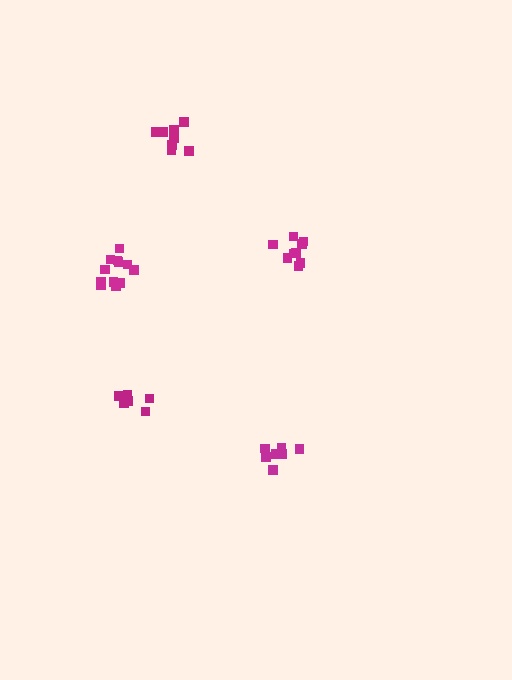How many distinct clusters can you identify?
There are 5 distinct clusters.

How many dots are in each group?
Group 1: 9 dots, Group 2: 8 dots, Group 3: 8 dots, Group 4: 12 dots, Group 5: 6 dots (43 total).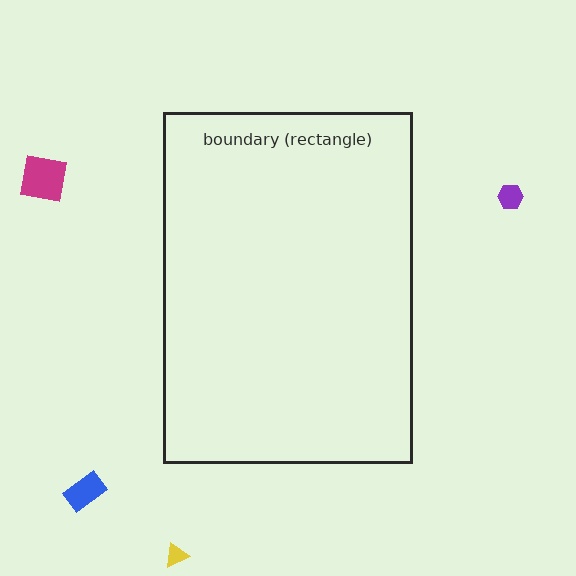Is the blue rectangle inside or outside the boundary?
Outside.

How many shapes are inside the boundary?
0 inside, 4 outside.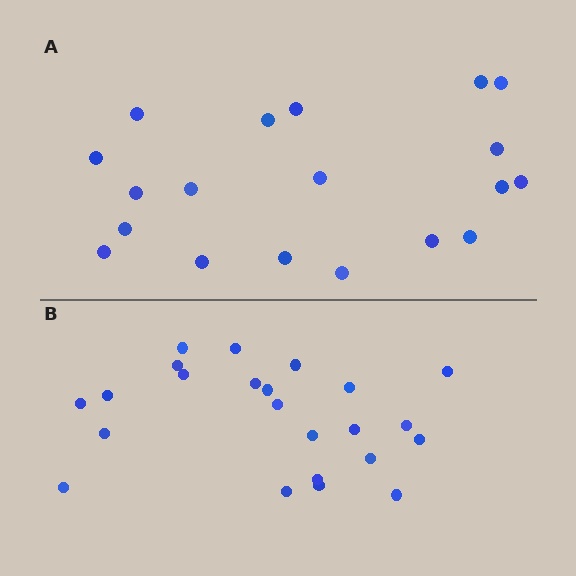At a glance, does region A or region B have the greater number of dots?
Region B (the bottom region) has more dots.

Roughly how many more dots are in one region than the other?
Region B has about 4 more dots than region A.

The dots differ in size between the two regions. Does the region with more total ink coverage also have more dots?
No. Region A has more total ink coverage because its dots are larger, but region B actually contains more individual dots. Total area can be misleading — the number of items is what matters here.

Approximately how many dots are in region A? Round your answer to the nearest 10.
About 20 dots. (The exact count is 19, which rounds to 20.)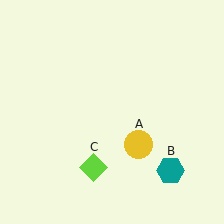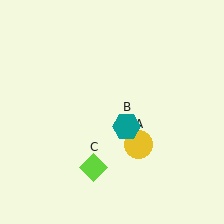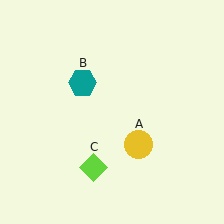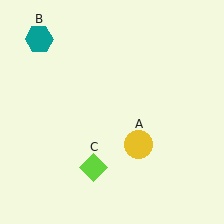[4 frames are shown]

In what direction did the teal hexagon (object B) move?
The teal hexagon (object B) moved up and to the left.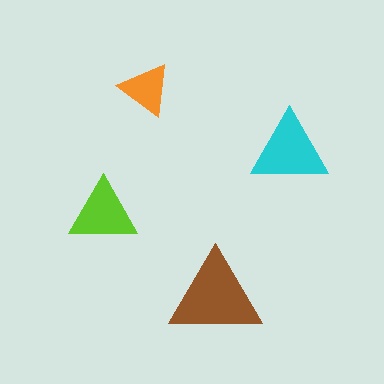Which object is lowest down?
The brown triangle is bottommost.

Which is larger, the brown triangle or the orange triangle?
The brown one.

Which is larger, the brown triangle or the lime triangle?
The brown one.